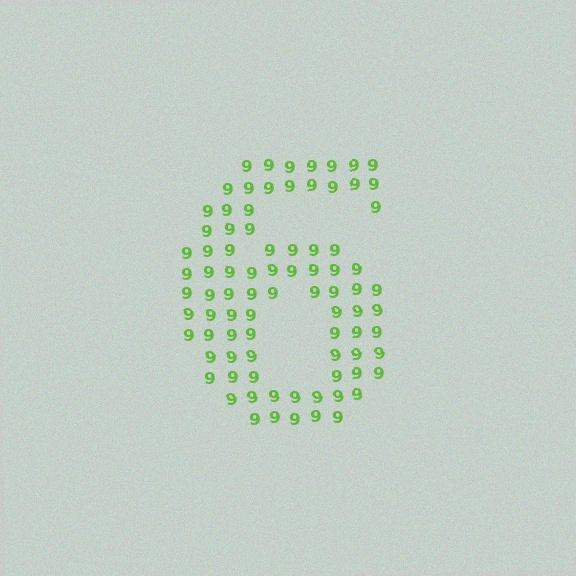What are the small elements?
The small elements are digit 9's.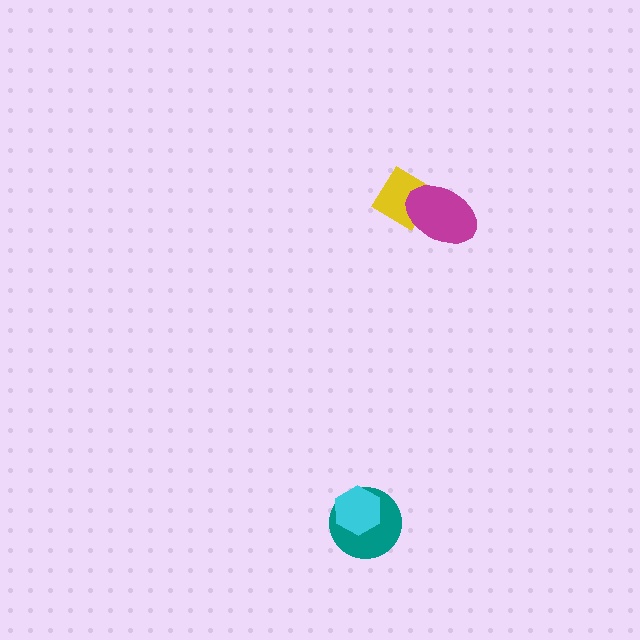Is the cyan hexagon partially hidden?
No, no other shape covers it.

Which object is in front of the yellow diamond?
The magenta ellipse is in front of the yellow diamond.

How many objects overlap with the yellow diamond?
1 object overlaps with the yellow diamond.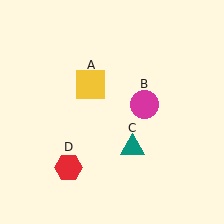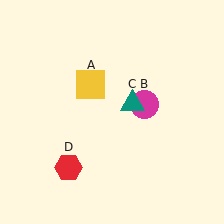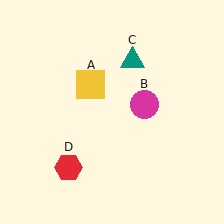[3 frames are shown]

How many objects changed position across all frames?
1 object changed position: teal triangle (object C).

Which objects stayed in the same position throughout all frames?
Yellow square (object A) and magenta circle (object B) and red hexagon (object D) remained stationary.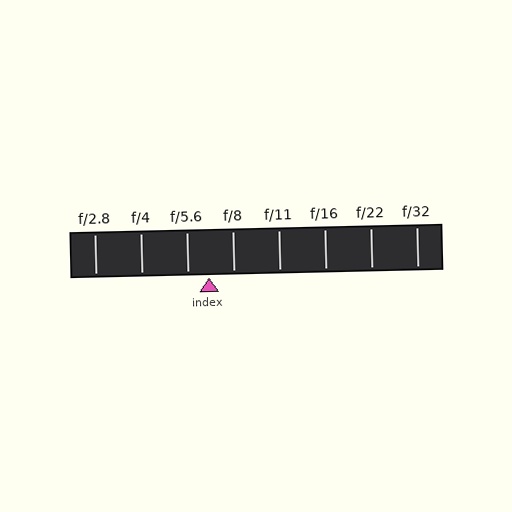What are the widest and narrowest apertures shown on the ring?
The widest aperture shown is f/2.8 and the narrowest is f/32.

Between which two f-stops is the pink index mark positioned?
The index mark is between f/5.6 and f/8.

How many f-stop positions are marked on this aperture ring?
There are 8 f-stop positions marked.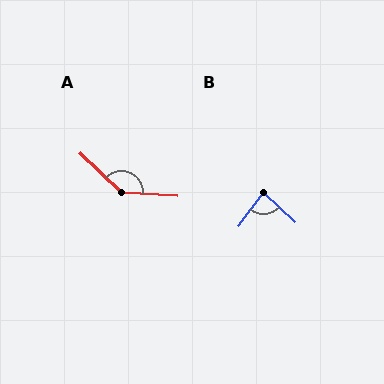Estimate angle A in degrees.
Approximately 140 degrees.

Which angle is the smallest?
B, at approximately 83 degrees.